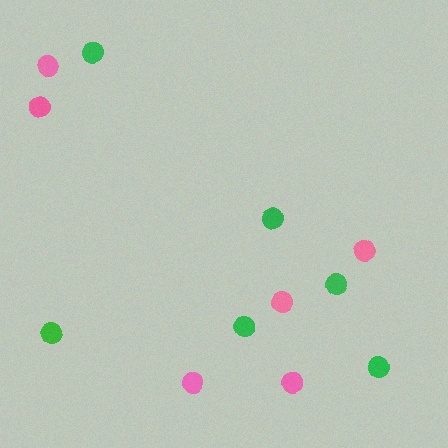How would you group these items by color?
There are 2 groups: one group of pink circles (6) and one group of green circles (6).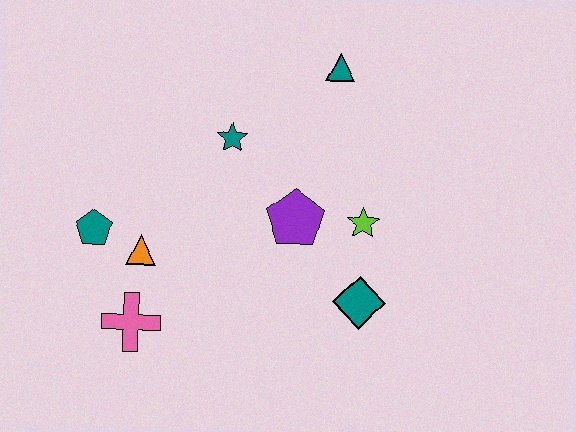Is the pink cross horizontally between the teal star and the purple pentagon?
No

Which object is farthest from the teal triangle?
The pink cross is farthest from the teal triangle.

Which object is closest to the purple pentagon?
The lime star is closest to the purple pentagon.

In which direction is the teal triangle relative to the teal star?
The teal triangle is to the right of the teal star.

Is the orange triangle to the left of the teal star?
Yes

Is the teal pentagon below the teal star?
Yes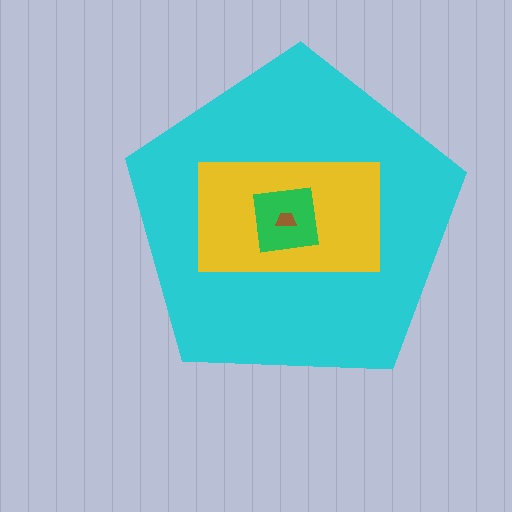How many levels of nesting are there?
4.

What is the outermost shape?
The cyan pentagon.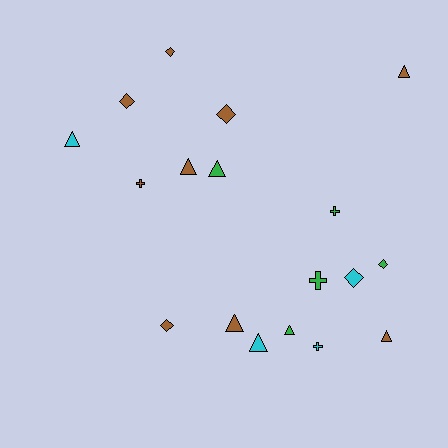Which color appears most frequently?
Brown, with 9 objects.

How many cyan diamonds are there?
There is 1 cyan diamond.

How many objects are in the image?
There are 18 objects.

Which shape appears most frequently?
Triangle, with 8 objects.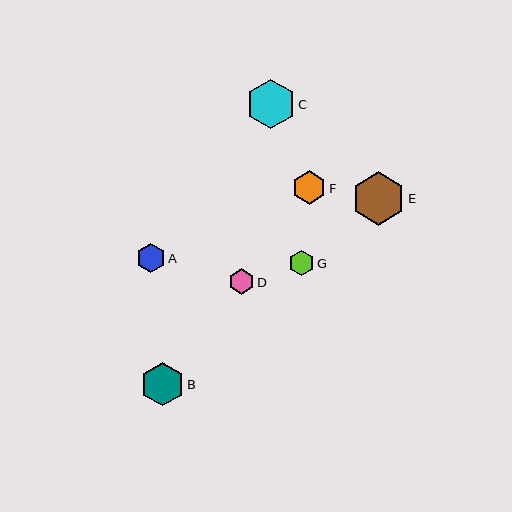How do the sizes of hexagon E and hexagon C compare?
Hexagon E and hexagon C are approximately the same size.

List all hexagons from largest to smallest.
From largest to smallest: E, C, B, F, A, D, G.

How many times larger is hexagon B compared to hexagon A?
Hexagon B is approximately 1.5 times the size of hexagon A.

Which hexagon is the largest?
Hexagon E is the largest with a size of approximately 53 pixels.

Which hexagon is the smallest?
Hexagon G is the smallest with a size of approximately 25 pixels.